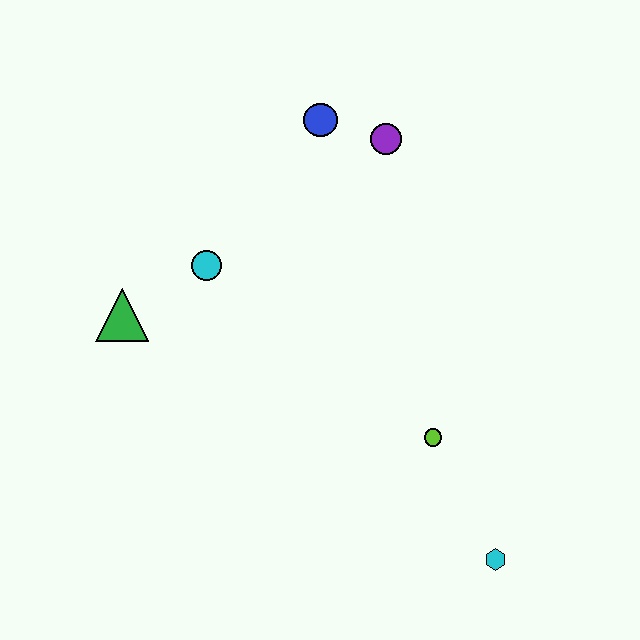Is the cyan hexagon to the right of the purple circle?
Yes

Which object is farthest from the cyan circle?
The cyan hexagon is farthest from the cyan circle.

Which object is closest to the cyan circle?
The green triangle is closest to the cyan circle.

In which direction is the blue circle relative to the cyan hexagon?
The blue circle is above the cyan hexagon.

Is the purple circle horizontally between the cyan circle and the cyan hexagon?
Yes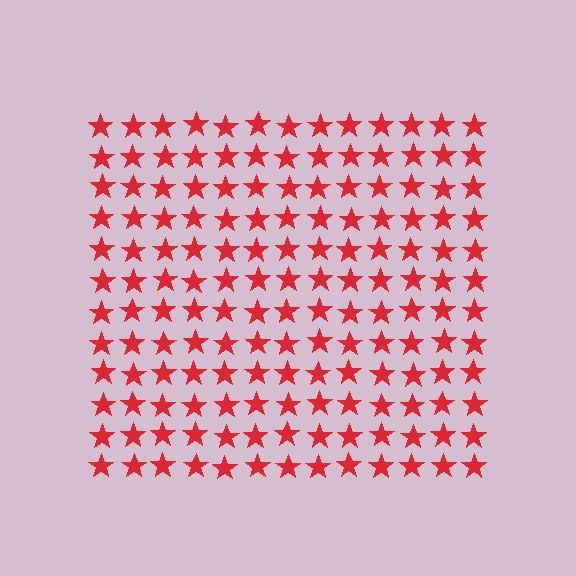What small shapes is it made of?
It is made of small stars.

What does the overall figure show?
The overall figure shows a square.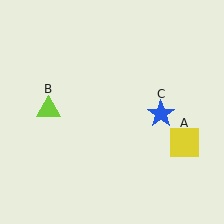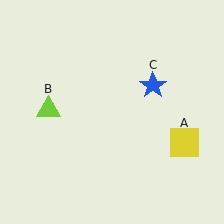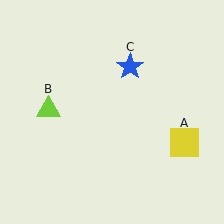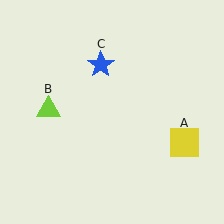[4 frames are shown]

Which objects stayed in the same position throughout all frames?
Yellow square (object A) and lime triangle (object B) remained stationary.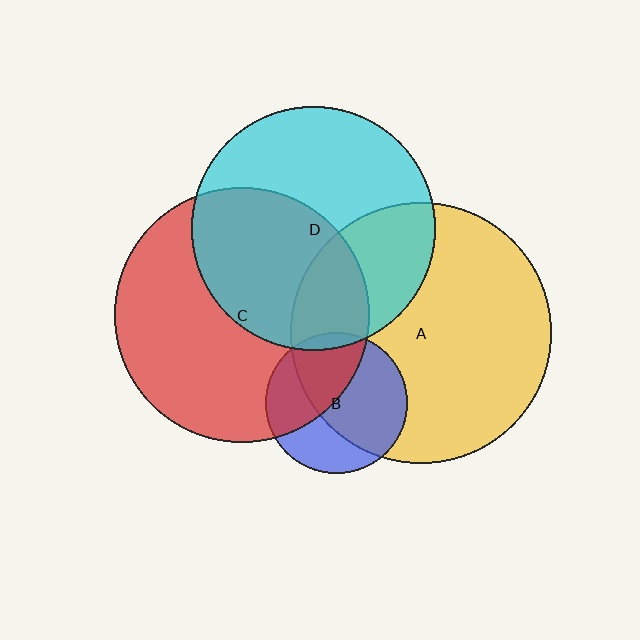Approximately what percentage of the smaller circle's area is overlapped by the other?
Approximately 5%.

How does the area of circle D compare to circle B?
Approximately 3.0 times.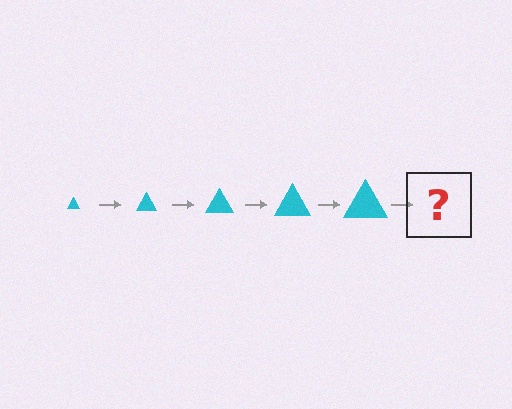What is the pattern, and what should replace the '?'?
The pattern is that the triangle gets progressively larger each step. The '?' should be a cyan triangle, larger than the previous one.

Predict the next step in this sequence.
The next step is a cyan triangle, larger than the previous one.